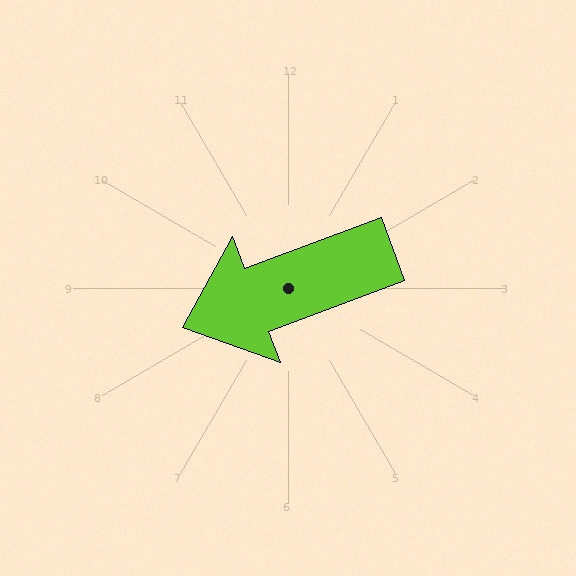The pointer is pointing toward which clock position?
Roughly 8 o'clock.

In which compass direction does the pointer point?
West.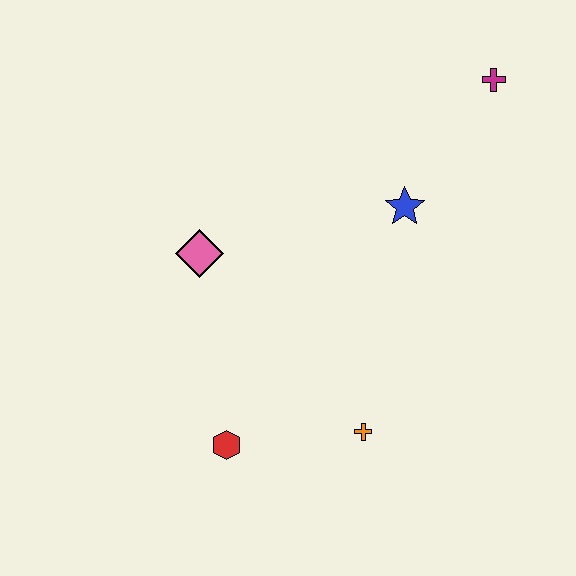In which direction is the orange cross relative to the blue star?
The orange cross is below the blue star.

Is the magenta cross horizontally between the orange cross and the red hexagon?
No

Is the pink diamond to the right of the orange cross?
No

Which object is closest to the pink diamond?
The red hexagon is closest to the pink diamond.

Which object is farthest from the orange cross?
The magenta cross is farthest from the orange cross.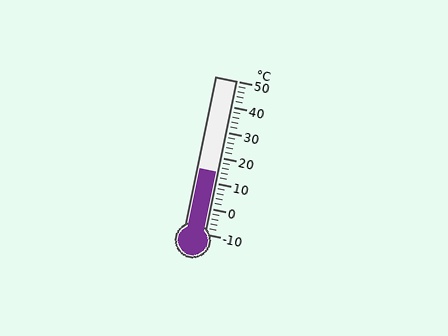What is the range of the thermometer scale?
The thermometer scale ranges from -10°C to 50°C.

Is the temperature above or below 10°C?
The temperature is above 10°C.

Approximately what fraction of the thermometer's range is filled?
The thermometer is filled to approximately 40% of its range.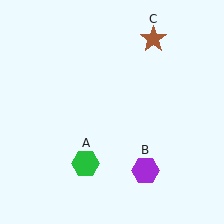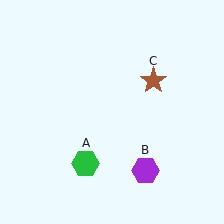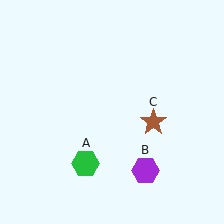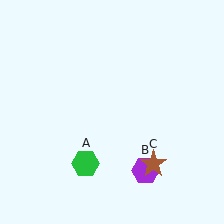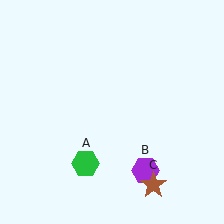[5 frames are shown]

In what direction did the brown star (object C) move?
The brown star (object C) moved down.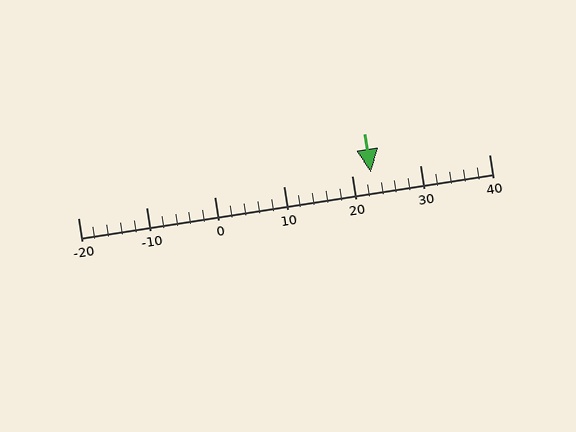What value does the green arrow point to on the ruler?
The green arrow points to approximately 23.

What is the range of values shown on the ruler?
The ruler shows values from -20 to 40.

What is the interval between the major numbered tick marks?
The major tick marks are spaced 10 units apart.